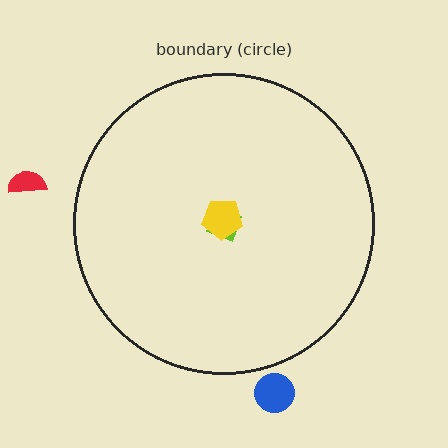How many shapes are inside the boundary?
2 inside, 2 outside.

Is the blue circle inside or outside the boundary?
Outside.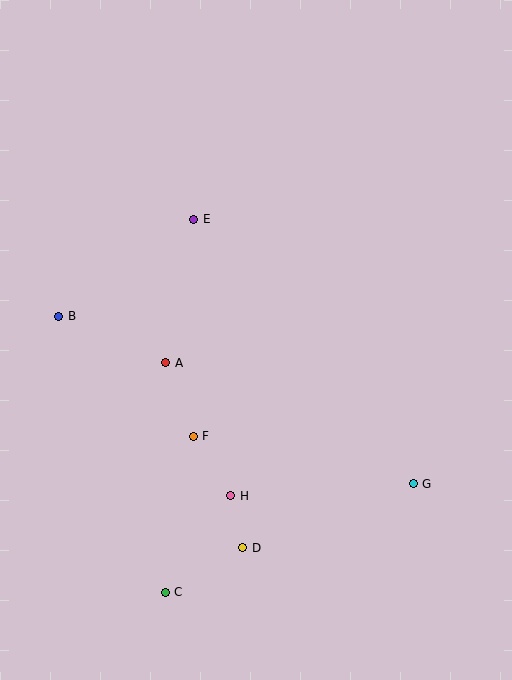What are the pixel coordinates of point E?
Point E is at (194, 219).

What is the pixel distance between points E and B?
The distance between E and B is 166 pixels.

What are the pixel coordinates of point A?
Point A is at (166, 363).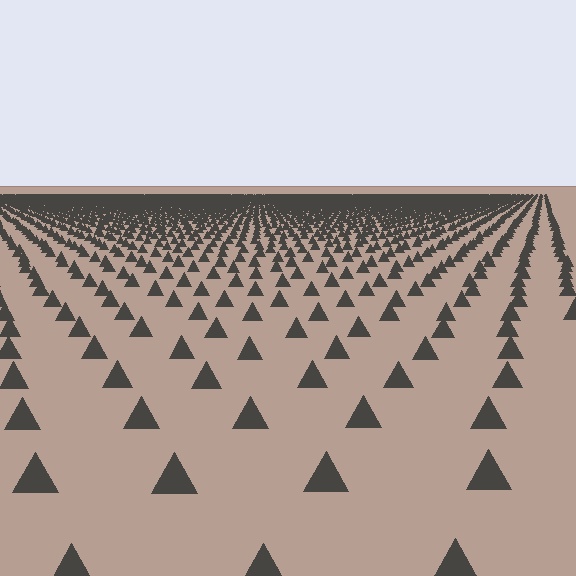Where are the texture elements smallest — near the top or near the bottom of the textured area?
Near the top.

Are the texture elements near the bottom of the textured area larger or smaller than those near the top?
Larger. Near the bottom, elements are closer to the viewer and appear at a bigger on-screen size.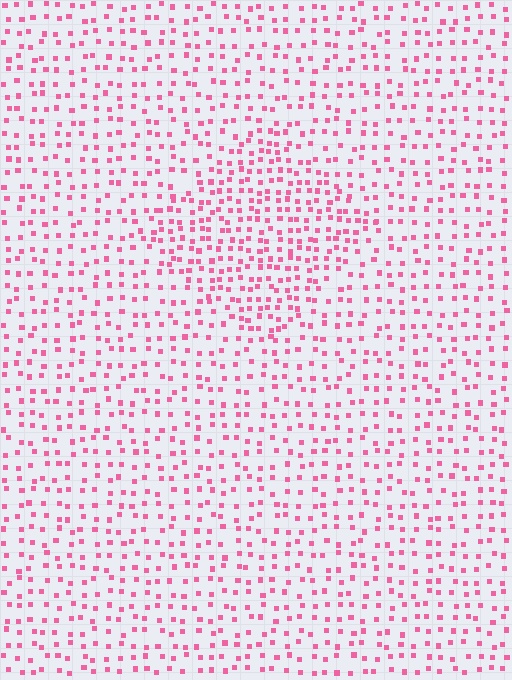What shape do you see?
I see a diamond.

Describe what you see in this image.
The image contains small pink elements arranged at two different densities. A diamond-shaped region is visible where the elements are more densely packed than the surrounding area.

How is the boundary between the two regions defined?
The boundary is defined by a change in element density (approximately 1.7x ratio). All elements are the same color, size, and shape.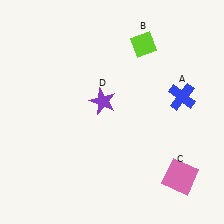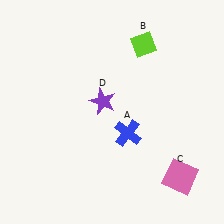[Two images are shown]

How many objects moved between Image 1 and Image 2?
1 object moved between the two images.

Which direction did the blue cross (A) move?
The blue cross (A) moved left.